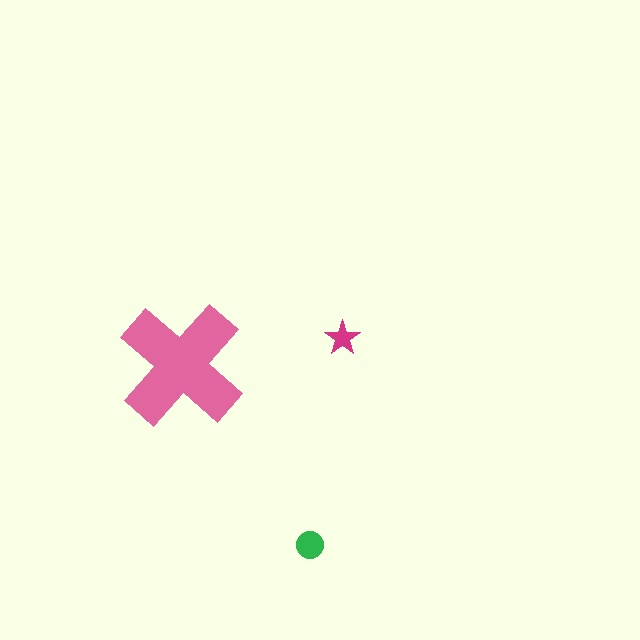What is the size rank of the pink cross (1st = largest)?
1st.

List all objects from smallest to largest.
The magenta star, the green circle, the pink cross.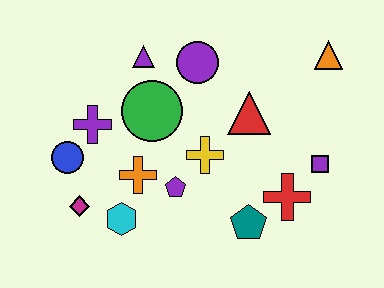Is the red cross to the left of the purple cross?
No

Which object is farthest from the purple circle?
The magenta diamond is farthest from the purple circle.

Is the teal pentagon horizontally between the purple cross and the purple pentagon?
No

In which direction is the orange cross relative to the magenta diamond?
The orange cross is to the right of the magenta diamond.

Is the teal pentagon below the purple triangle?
Yes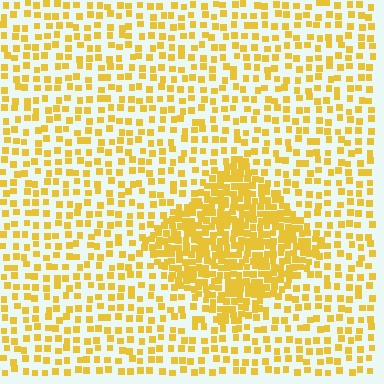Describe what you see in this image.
The image contains small yellow elements arranged at two different densities. A diamond-shaped region is visible where the elements are more densely packed than the surrounding area.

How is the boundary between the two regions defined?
The boundary is defined by a change in element density (approximately 2.4x ratio). All elements are the same color, size, and shape.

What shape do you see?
I see a diamond.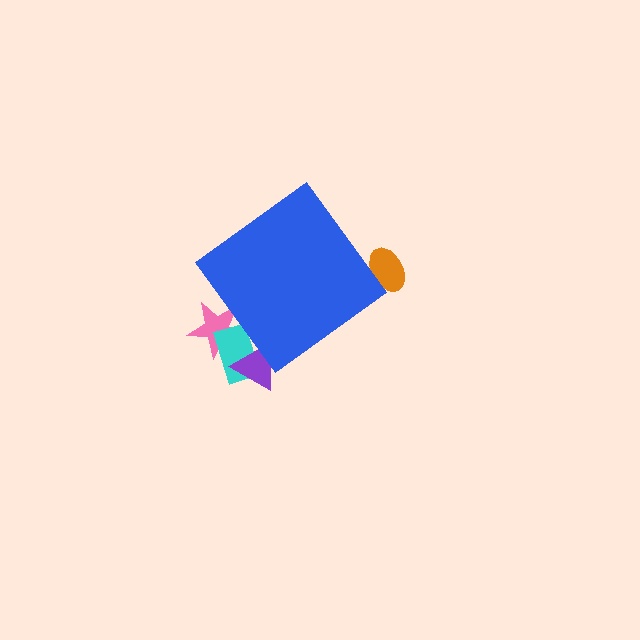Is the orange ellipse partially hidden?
Yes, the orange ellipse is partially hidden behind the blue diamond.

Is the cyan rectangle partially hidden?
Yes, the cyan rectangle is partially hidden behind the blue diamond.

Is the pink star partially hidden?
Yes, the pink star is partially hidden behind the blue diamond.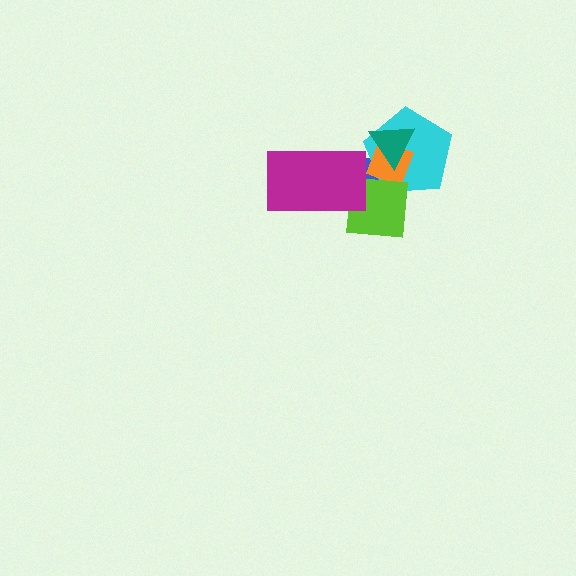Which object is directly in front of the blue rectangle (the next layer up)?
The cyan pentagon is directly in front of the blue rectangle.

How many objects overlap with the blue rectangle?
5 objects overlap with the blue rectangle.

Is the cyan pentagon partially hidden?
Yes, it is partially covered by another shape.